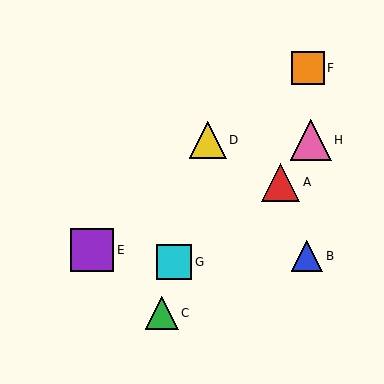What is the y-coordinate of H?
Object H is at y≈140.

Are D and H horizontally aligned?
Yes, both are at y≈140.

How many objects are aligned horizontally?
2 objects (D, H) are aligned horizontally.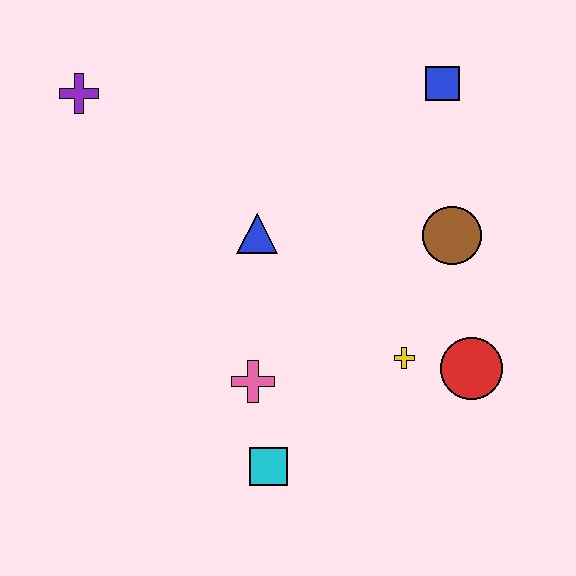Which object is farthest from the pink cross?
The blue square is farthest from the pink cross.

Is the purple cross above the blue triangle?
Yes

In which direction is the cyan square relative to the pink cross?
The cyan square is below the pink cross.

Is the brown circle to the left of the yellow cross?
No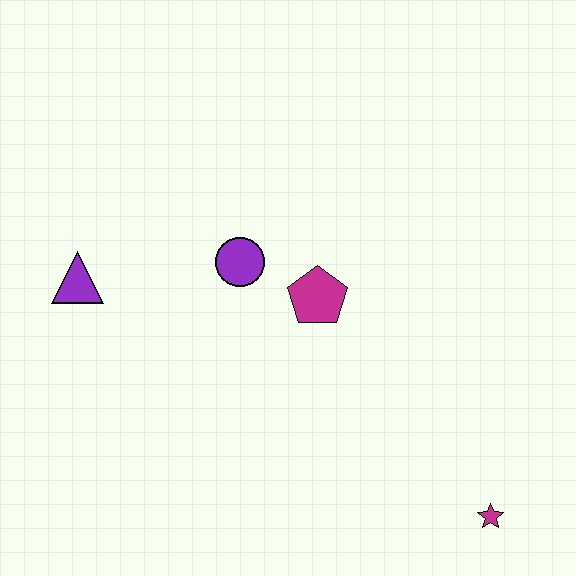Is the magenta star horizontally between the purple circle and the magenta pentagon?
No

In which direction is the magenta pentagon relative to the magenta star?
The magenta pentagon is above the magenta star.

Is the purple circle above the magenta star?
Yes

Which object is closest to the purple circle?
The magenta pentagon is closest to the purple circle.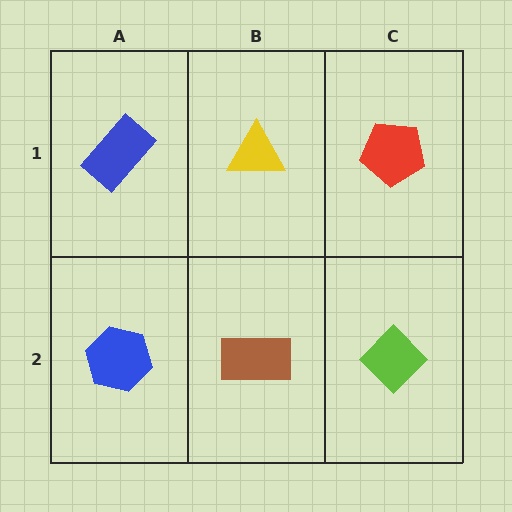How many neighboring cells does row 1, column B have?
3.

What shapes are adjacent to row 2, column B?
A yellow triangle (row 1, column B), a blue hexagon (row 2, column A), a lime diamond (row 2, column C).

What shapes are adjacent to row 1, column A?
A blue hexagon (row 2, column A), a yellow triangle (row 1, column B).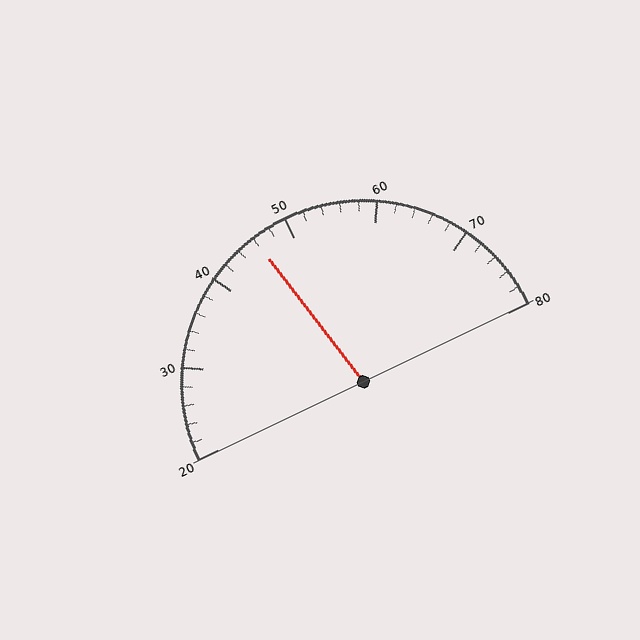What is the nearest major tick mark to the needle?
The nearest major tick mark is 50.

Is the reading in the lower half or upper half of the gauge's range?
The reading is in the lower half of the range (20 to 80).